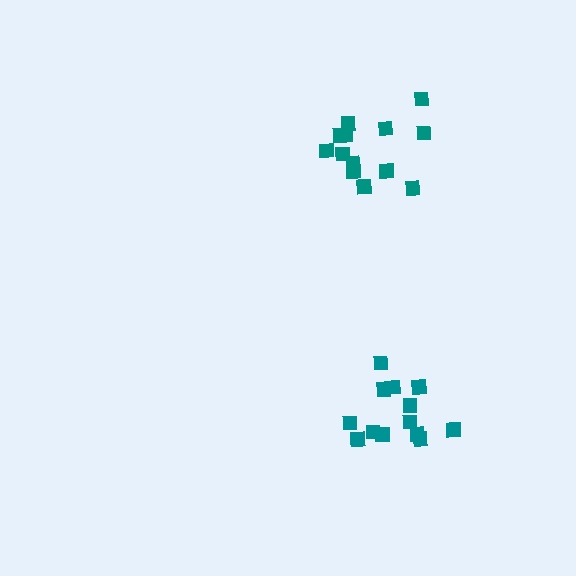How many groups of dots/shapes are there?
There are 2 groups.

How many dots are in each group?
Group 1: 14 dots, Group 2: 13 dots (27 total).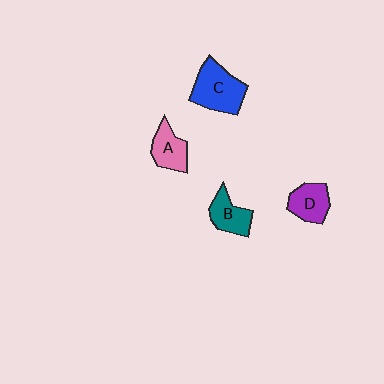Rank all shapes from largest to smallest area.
From largest to smallest: C (blue), D (purple), A (pink), B (teal).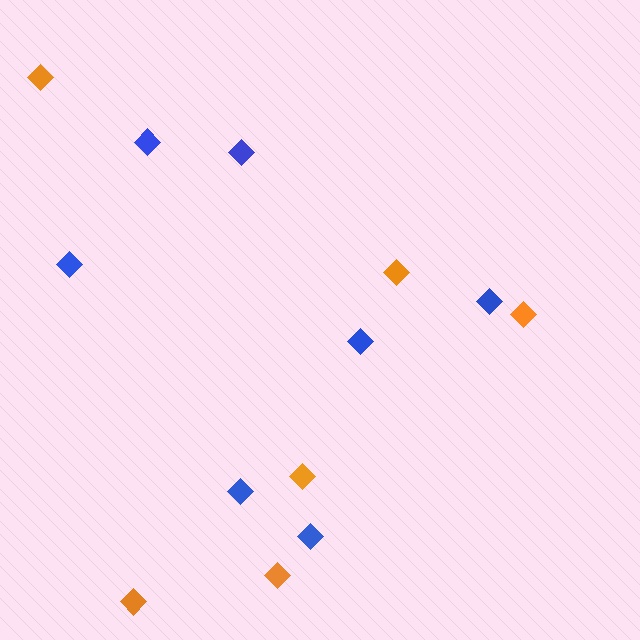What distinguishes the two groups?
There are 2 groups: one group of orange diamonds (6) and one group of blue diamonds (7).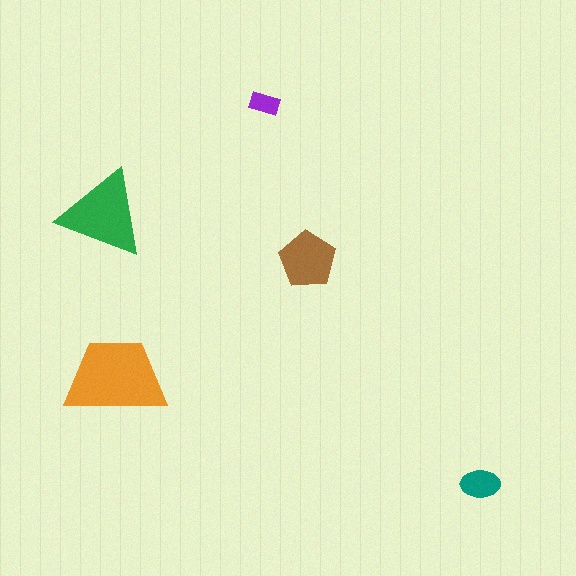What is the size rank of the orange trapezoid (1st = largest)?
1st.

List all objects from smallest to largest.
The purple rectangle, the teal ellipse, the brown pentagon, the green triangle, the orange trapezoid.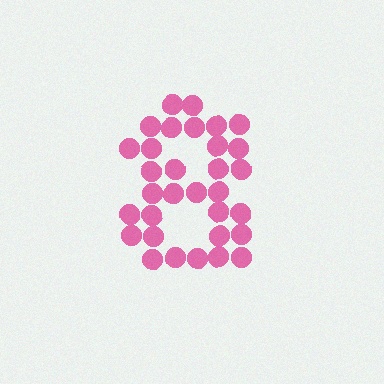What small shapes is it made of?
It is made of small circles.